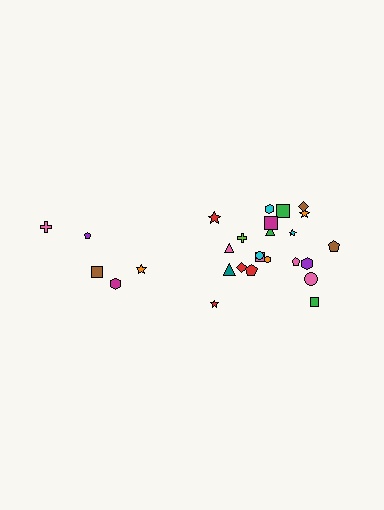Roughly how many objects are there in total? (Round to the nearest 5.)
Roughly 25 objects in total.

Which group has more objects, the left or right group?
The right group.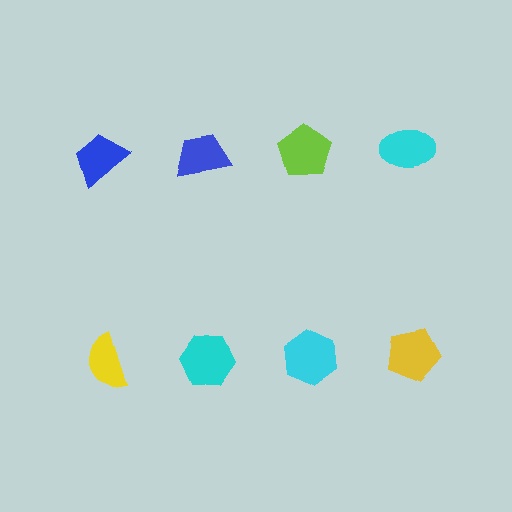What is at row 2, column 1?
A yellow semicircle.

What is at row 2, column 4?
A yellow pentagon.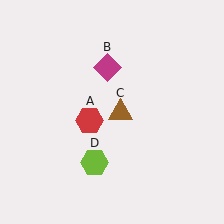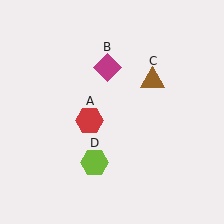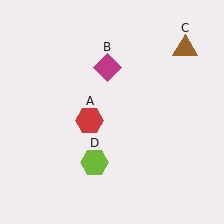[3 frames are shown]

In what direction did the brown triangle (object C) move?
The brown triangle (object C) moved up and to the right.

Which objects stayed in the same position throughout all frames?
Red hexagon (object A) and magenta diamond (object B) and lime hexagon (object D) remained stationary.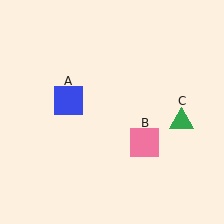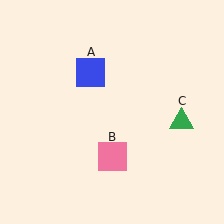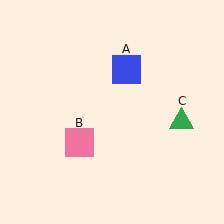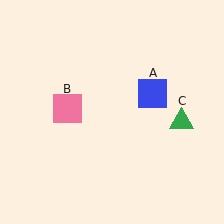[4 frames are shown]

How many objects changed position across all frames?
2 objects changed position: blue square (object A), pink square (object B).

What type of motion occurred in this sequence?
The blue square (object A), pink square (object B) rotated clockwise around the center of the scene.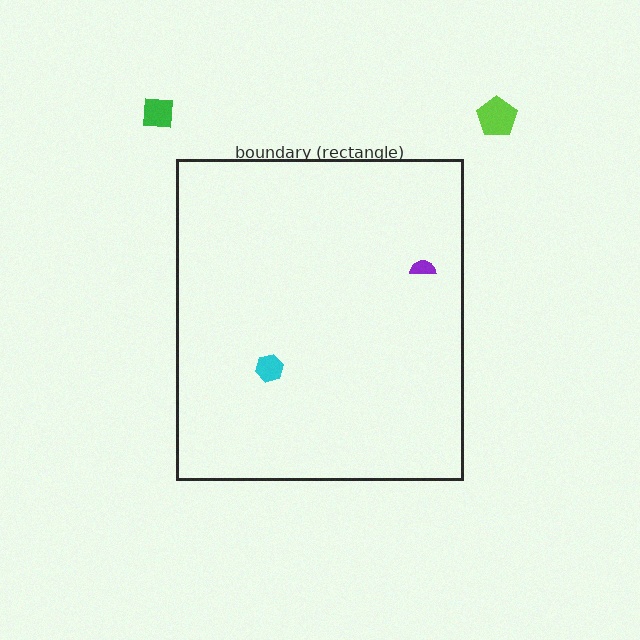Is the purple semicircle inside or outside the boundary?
Inside.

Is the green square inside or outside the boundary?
Outside.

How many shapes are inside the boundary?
2 inside, 2 outside.